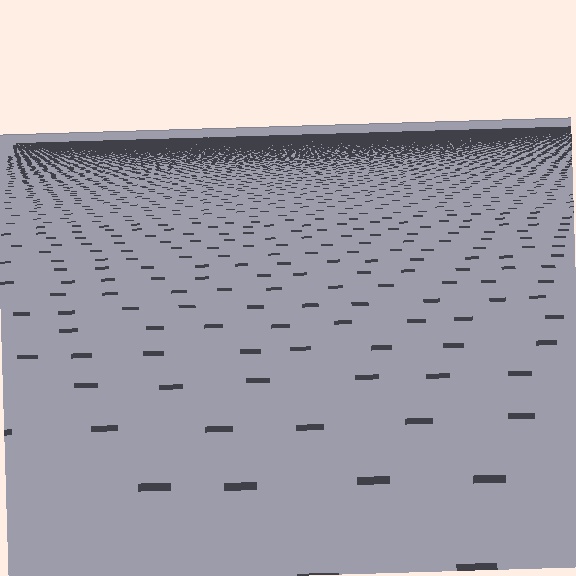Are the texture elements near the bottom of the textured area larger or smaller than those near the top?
Larger. Near the bottom, elements are closer to the viewer and appear at a bigger on-screen size.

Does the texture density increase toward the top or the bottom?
Density increases toward the top.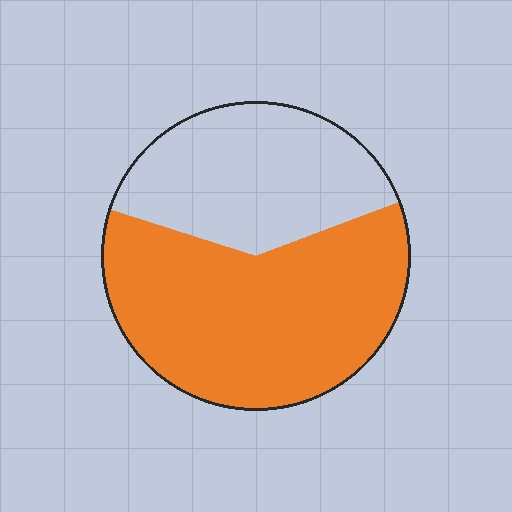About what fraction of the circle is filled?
About three fifths (3/5).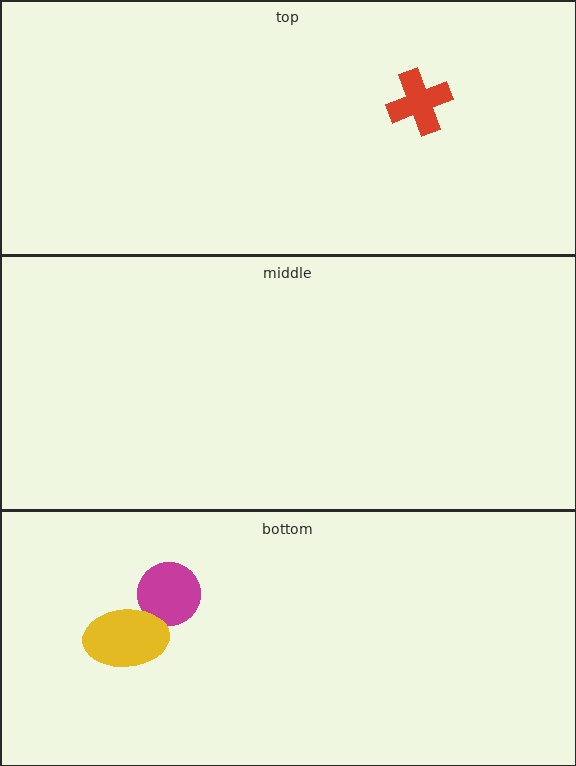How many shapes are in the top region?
1.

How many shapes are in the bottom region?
2.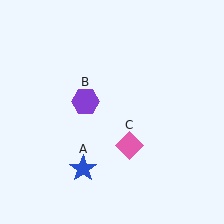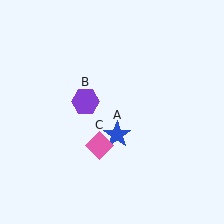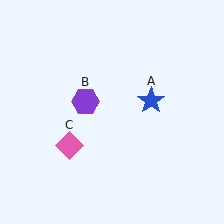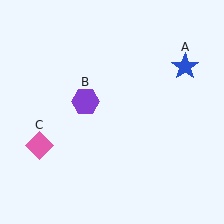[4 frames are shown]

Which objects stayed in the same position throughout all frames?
Purple hexagon (object B) remained stationary.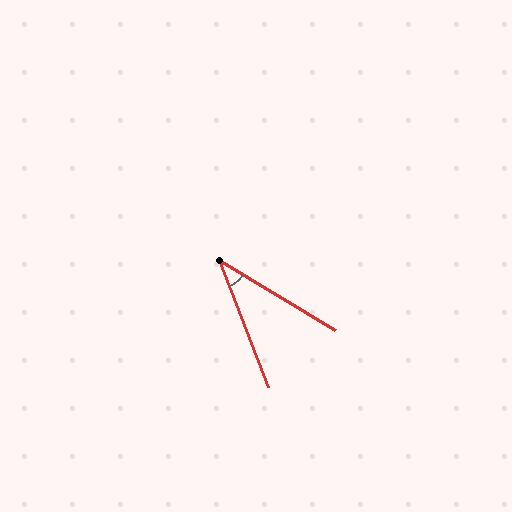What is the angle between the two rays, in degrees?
Approximately 38 degrees.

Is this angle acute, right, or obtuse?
It is acute.